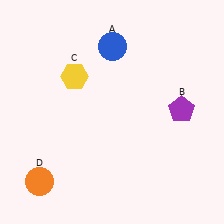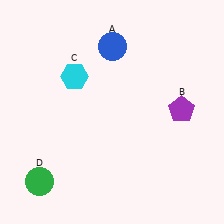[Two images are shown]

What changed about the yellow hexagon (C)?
In Image 1, C is yellow. In Image 2, it changed to cyan.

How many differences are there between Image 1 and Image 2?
There are 2 differences between the two images.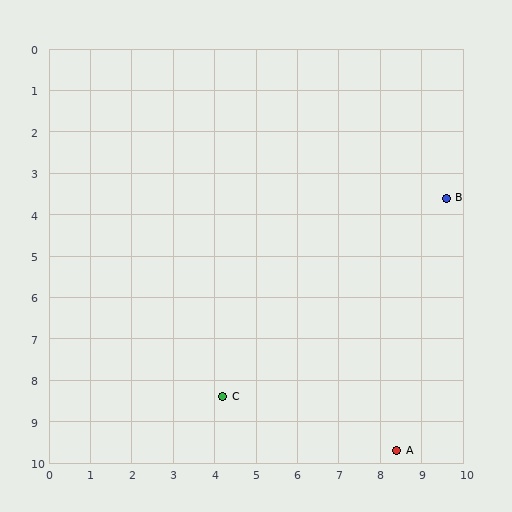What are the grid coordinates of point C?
Point C is at approximately (4.2, 8.4).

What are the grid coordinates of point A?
Point A is at approximately (8.4, 9.7).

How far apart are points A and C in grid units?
Points A and C are about 4.4 grid units apart.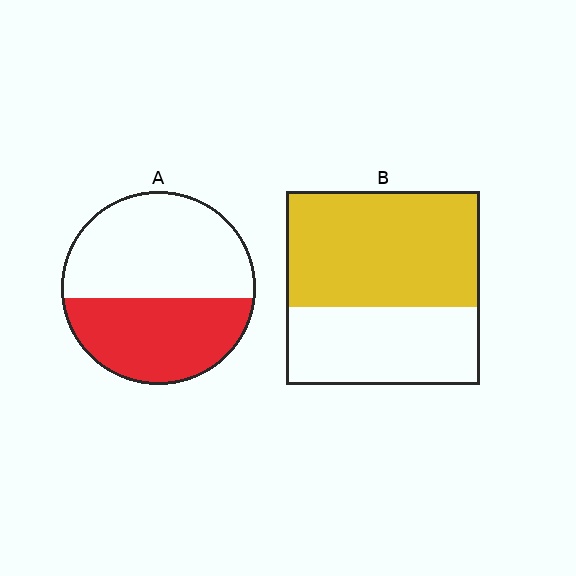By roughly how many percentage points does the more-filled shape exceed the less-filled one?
By roughly 15 percentage points (B over A).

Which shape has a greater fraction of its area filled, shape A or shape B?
Shape B.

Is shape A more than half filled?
No.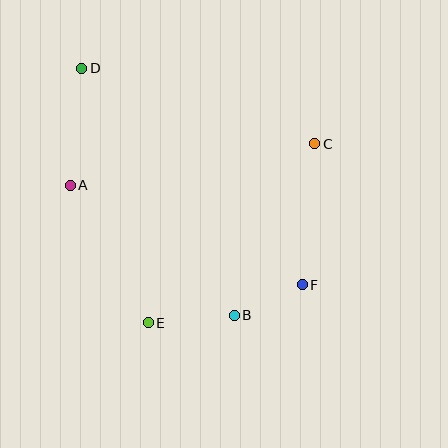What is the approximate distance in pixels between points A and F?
The distance between A and F is approximately 252 pixels.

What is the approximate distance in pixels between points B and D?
The distance between B and D is approximately 291 pixels.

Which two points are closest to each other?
Points B and F are closest to each other.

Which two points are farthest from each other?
Points D and F are farthest from each other.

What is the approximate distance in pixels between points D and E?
The distance between D and E is approximately 263 pixels.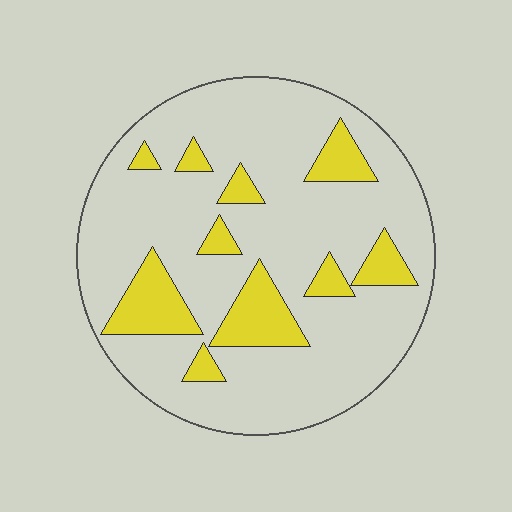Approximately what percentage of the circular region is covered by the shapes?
Approximately 20%.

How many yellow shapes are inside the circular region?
10.